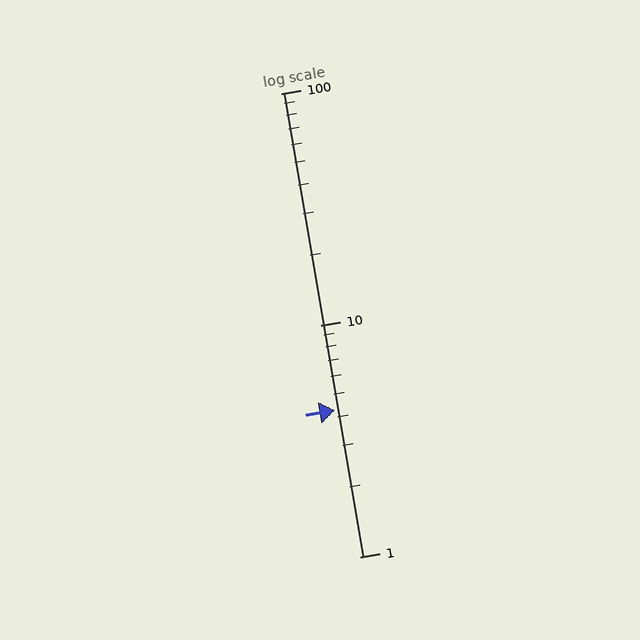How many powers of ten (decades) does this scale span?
The scale spans 2 decades, from 1 to 100.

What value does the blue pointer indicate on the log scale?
The pointer indicates approximately 4.3.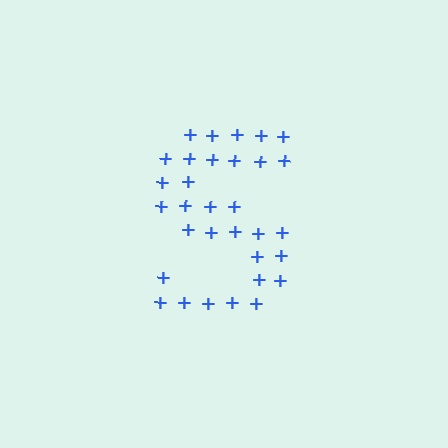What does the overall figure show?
The overall figure shows the letter S.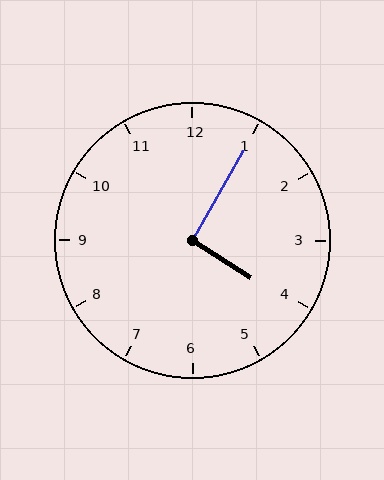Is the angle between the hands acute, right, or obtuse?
It is right.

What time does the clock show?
4:05.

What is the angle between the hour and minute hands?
Approximately 92 degrees.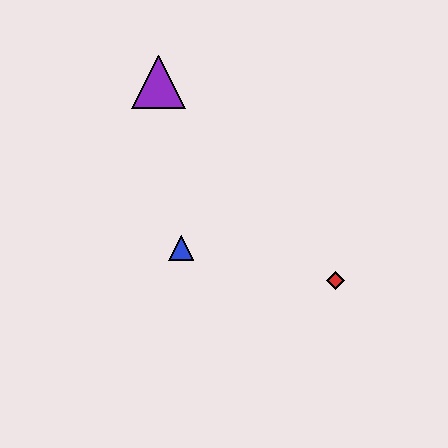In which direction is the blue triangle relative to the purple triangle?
The blue triangle is below the purple triangle.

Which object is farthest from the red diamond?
The purple triangle is farthest from the red diamond.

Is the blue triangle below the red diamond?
No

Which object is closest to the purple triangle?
The blue triangle is closest to the purple triangle.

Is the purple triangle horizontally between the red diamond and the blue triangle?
No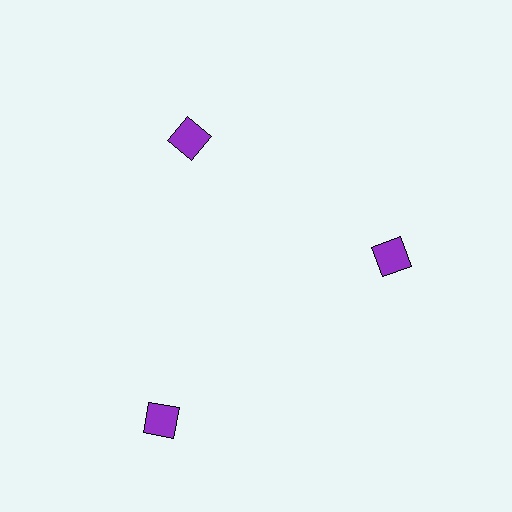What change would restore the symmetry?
The symmetry would be restored by moving it inward, back onto the ring so that all 3 diamonds sit at equal angles and equal distance from the center.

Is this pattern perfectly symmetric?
No. The 3 purple diamonds are arranged in a ring, but one element near the 7 o'clock position is pushed outward from the center, breaking the 3-fold rotational symmetry.